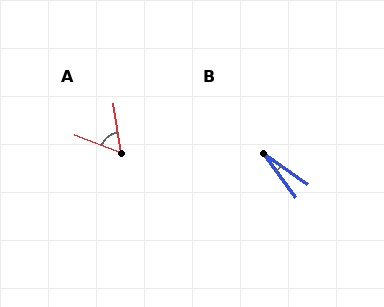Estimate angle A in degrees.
Approximately 61 degrees.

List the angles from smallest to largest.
B (20°), A (61°).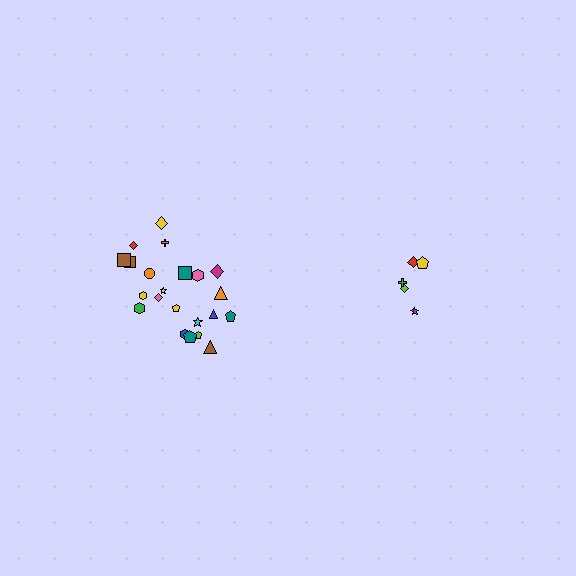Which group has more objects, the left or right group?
The left group.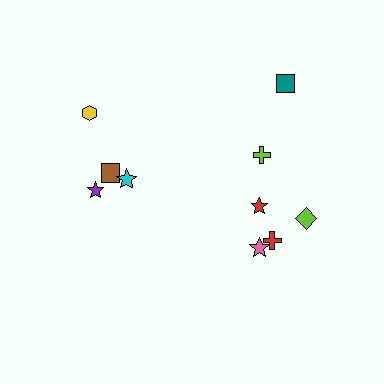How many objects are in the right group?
There are 6 objects.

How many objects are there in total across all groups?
There are 10 objects.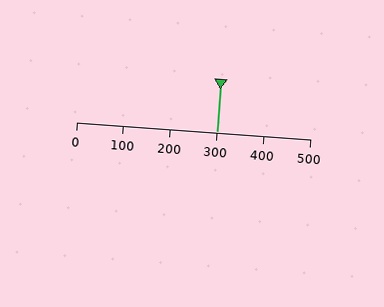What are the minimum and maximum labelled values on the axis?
The axis runs from 0 to 500.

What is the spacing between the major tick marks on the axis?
The major ticks are spaced 100 apart.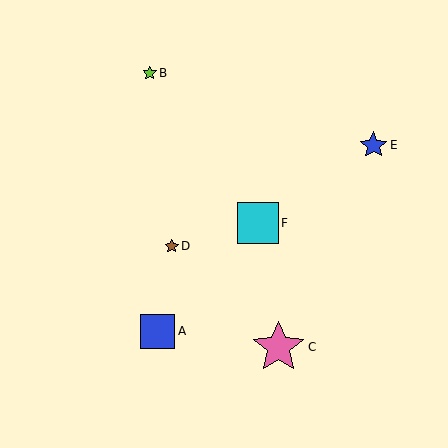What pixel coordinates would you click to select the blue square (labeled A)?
Click at (158, 331) to select the blue square A.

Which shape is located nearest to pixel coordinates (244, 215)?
The cyan square (labeled F) at (258, 223) is nearest to that location.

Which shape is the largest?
The pink star (labeled C) is the largest.